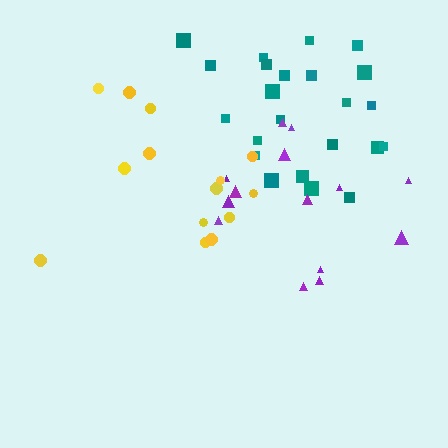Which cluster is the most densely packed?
Teal.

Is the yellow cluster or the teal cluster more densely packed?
Teal.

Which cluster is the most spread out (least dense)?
Purple.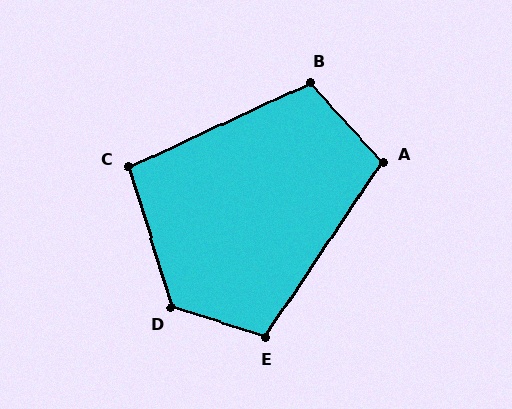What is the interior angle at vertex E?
Approximately 106 degrees (obtuse).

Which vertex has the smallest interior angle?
C, at approximately 98 degrees.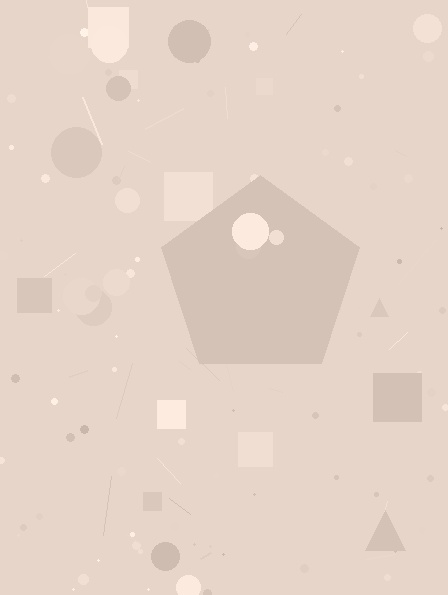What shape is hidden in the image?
A pentagon is hidden in the image.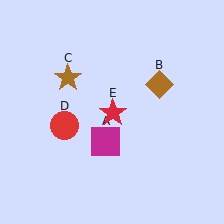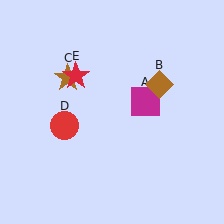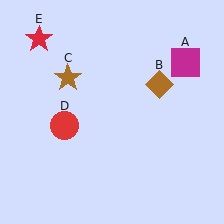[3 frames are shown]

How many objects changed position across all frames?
2 objects changed position: magenta square (object A), red star (object E).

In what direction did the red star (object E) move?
The red star (object E) moved up and to the left.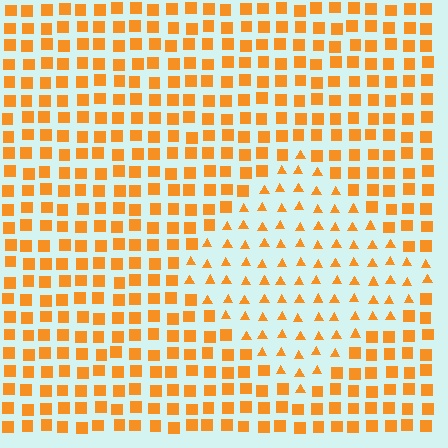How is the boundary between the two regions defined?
The boundary is defined by a change in element shape: triangles inside vs. squares outside. All elements share the same color and spacing.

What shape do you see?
I see a diamond.